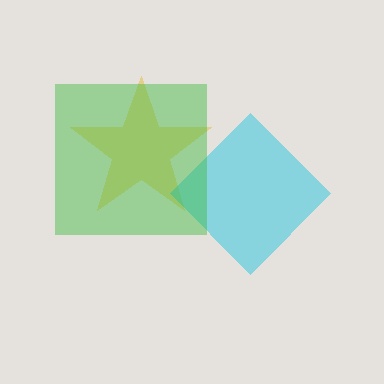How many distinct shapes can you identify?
There are 3 distinct shapes: a yellow star, a cyan diamond, a green square.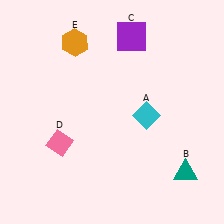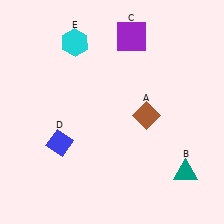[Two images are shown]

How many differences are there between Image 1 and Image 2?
There are 3 differences between the two images.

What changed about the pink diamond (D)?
In Image 1, D is pink. In Image 2, it changed to blue.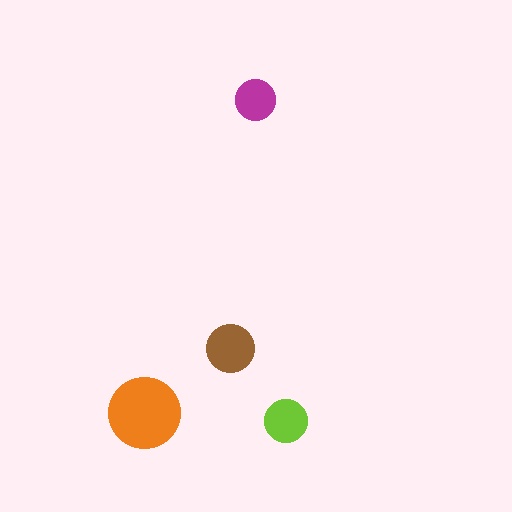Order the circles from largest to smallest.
the orange one, the brown one, the lime one, the magenta one.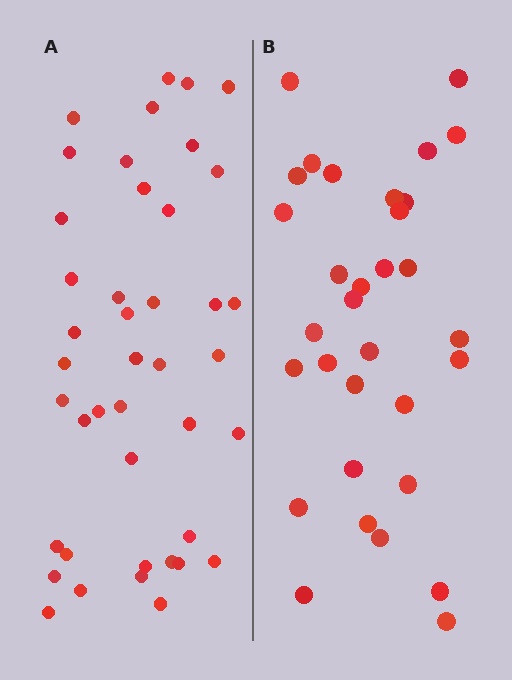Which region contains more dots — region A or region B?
Region A (the left region) has more dots.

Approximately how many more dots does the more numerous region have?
Region A has roughly 10 or so more dots than region B.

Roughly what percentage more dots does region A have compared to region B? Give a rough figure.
About 30% more.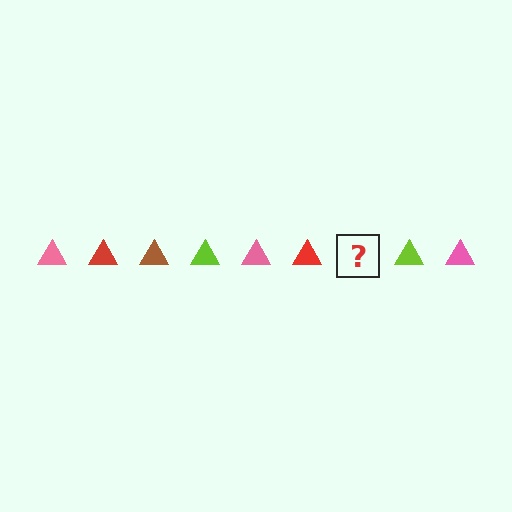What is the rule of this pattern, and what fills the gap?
The rule is that the pattern cycles through pink, red, brown, lime triangles. The gap should be filled with a brown triangle.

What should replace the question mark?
The question mark should be replaced with a brown triangle.